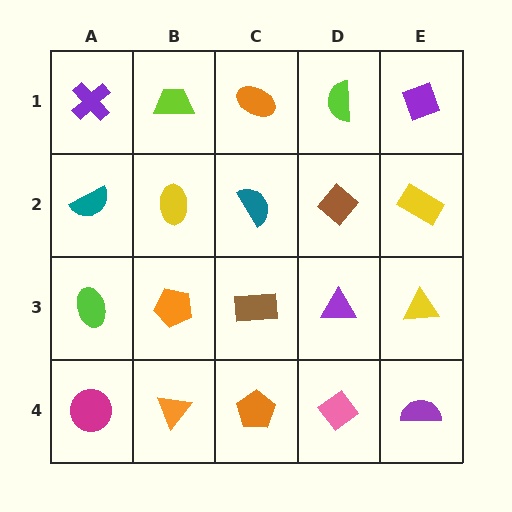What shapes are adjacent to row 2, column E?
A purple diamond (row 1, column E), a yellow triangle (row 3, column E), a brown diamond (row 2, column D).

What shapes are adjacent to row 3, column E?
A yellow rectangle (row 2, column E), a purple semicircle (row 4, column E), a purple triangle (row 3, column D).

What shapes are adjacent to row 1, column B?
A yellow ellipse (row 2, column B), a purple cross (row 1, column A), an orange ellipse (row 1, column C).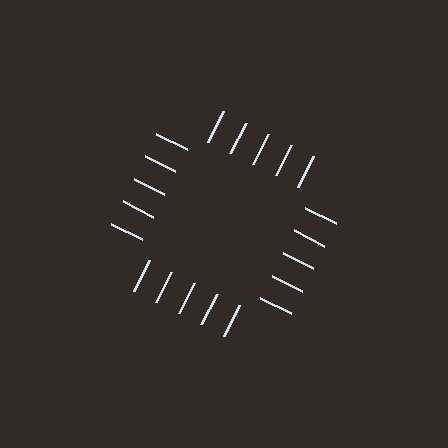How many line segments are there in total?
20 — 5 along each of the 4 edges.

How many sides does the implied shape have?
4 sides — the line-ends trace a square.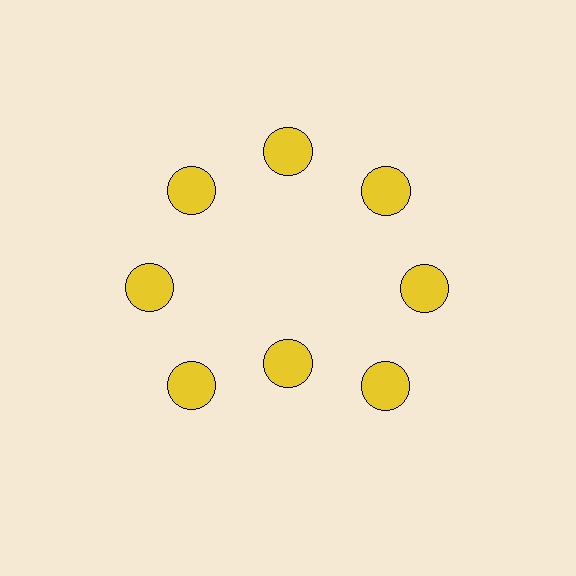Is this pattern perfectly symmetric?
No. The 8 yellow circles are arranged in a ring, but one element near the 6 o'clock position is pulled inward toward the center, breaking the 8-fold rotational symmetry.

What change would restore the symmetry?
The symmetry would be restored by moving it outward, back onto the ring so that all 8 circles sit at equal angles and equal distance from the center.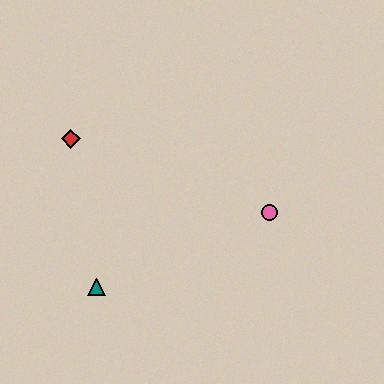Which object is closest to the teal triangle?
The red diamond is closest to the teal triangle.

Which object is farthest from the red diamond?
The pink circle is farthest from the red diamond.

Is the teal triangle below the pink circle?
Yes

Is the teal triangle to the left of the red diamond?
No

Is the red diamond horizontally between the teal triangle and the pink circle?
No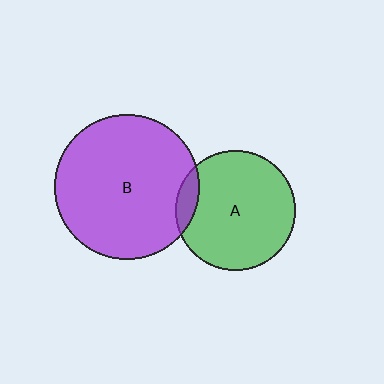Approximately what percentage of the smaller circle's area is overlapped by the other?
Approximately 10%.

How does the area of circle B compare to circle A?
Approximately 1.5 times.